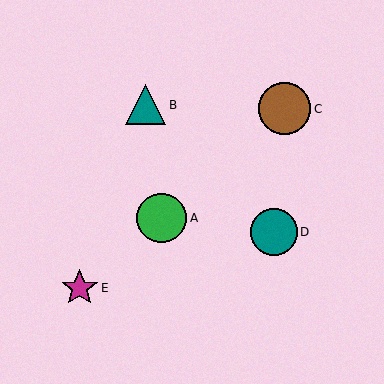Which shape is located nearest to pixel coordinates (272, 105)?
The brown circle (labeled C) at (285, 109) is nearest to that location.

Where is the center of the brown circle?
The center of the brown circle is at (285, 109).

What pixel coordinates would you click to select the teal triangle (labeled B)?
Click at (146, 105) to select the teal triangle B.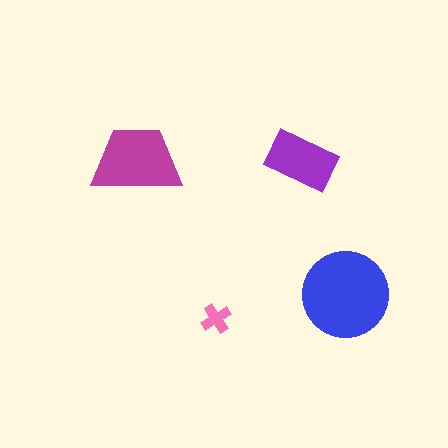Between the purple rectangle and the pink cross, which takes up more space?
The purple rectangle.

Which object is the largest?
The blue circle.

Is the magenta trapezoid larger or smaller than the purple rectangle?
Larger.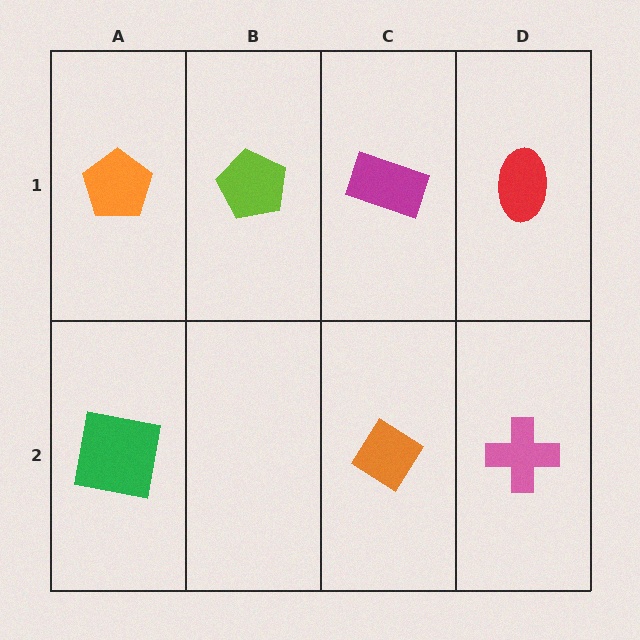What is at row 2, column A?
A green square.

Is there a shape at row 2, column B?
No, that cell is empty.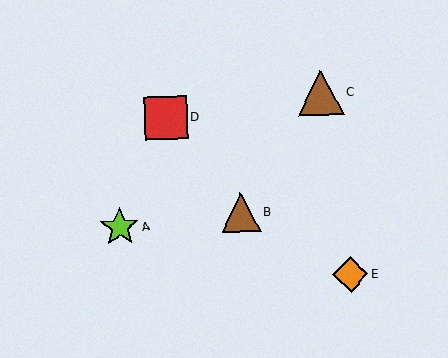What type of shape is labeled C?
Shape C is a brown triangle.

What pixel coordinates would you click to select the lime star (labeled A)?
Click at (120, 227) to select the lime star A.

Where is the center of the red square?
The center of the red square is at (166, 118).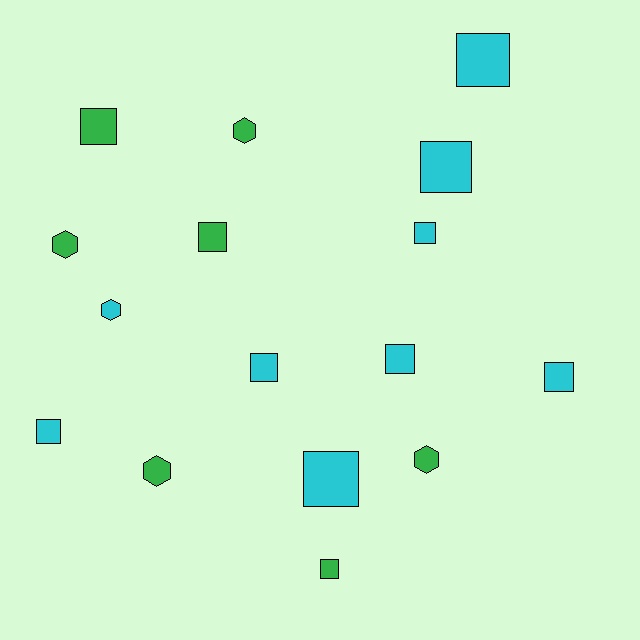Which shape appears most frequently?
Square, with 11 objects.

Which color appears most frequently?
Cyan, with 9 objects.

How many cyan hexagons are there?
There is 1 cyan hexagon.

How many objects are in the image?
There are 16 objects.